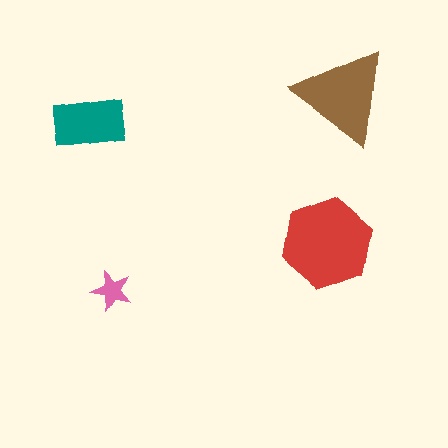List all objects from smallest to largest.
The pink star, the teal rectangle, the brown triangle, the red hexagon.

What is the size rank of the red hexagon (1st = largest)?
1st.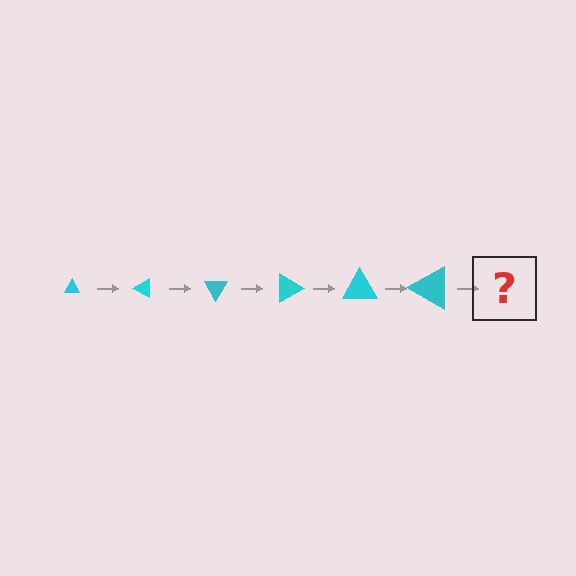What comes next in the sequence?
The next element should be a triangle, larger than the previous one and rotated 180 degrees from the start.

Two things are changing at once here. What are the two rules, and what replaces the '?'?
The two rules are that the triangle grows larger each step and it rotates 30 degrees each step. The '?' should be a triangle, larger than the previous one and rotated 180 degrees from the start.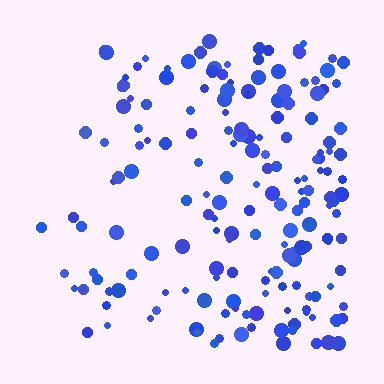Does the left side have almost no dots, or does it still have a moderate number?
Still a moderate number, just noticeably fewer than the right.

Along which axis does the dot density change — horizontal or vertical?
Horizontal.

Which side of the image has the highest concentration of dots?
The right.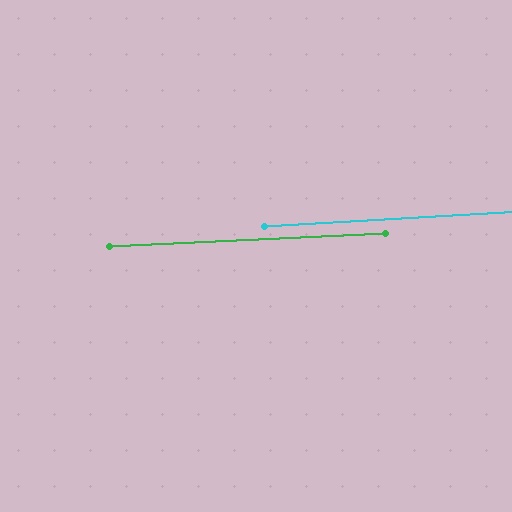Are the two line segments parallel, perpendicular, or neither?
Parallel — their directions differ by only 0.6°.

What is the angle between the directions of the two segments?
Approximately 1 degree.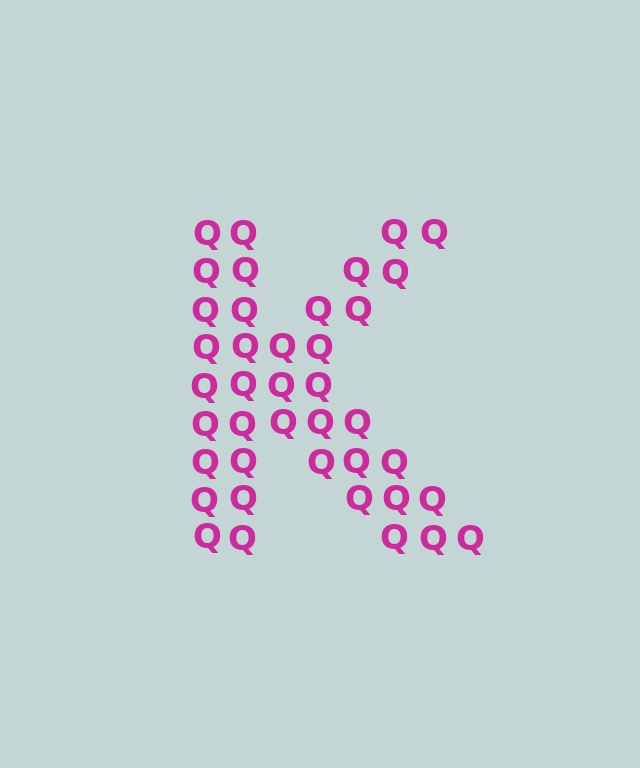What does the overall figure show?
The overall figure shows the letter K.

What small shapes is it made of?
It is made of small letter Q's.